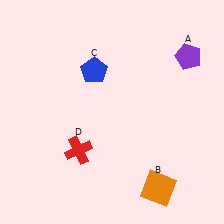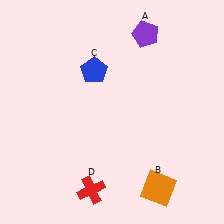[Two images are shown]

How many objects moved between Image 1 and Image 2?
2 objects moved between the two images.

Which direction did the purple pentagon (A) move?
The purple pentagon (A) moved left.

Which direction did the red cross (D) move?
The red cross (D) moved down.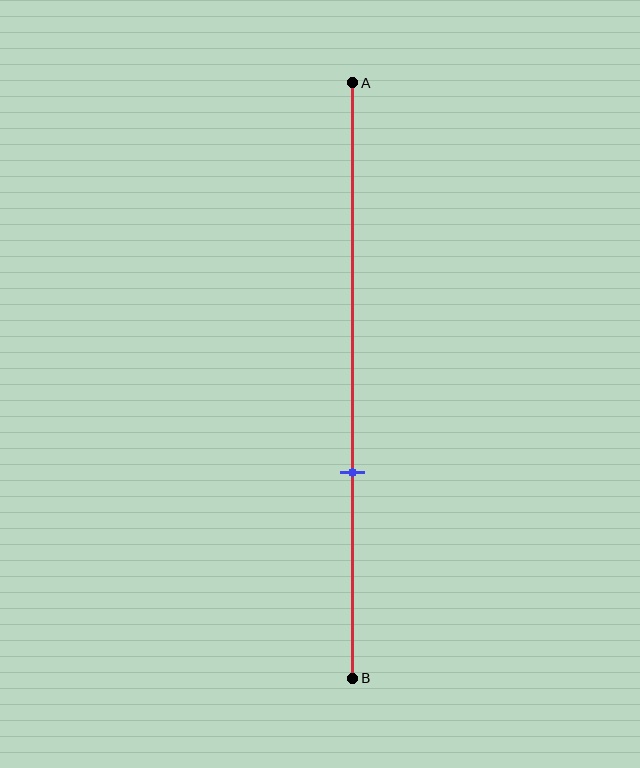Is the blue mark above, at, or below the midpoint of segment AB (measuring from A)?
The blue mark is below the midpoint of segment AB.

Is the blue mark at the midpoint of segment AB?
No, the mark is at about 65% from A, not at the 50% midpoint.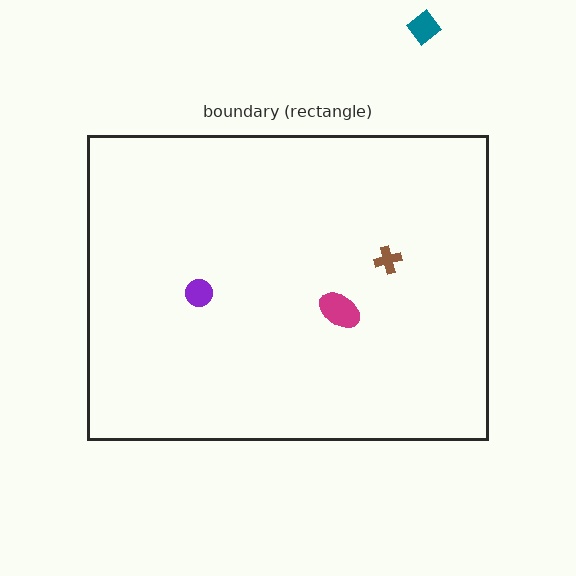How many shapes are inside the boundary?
3 inside, 1 outside.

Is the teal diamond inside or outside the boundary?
Outside.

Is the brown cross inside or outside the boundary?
Inside.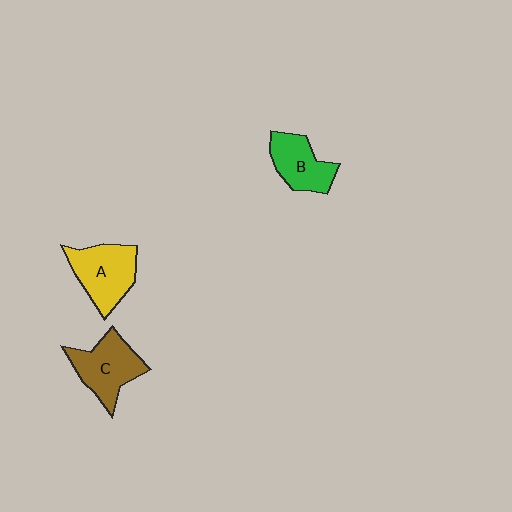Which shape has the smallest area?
Shape B (green).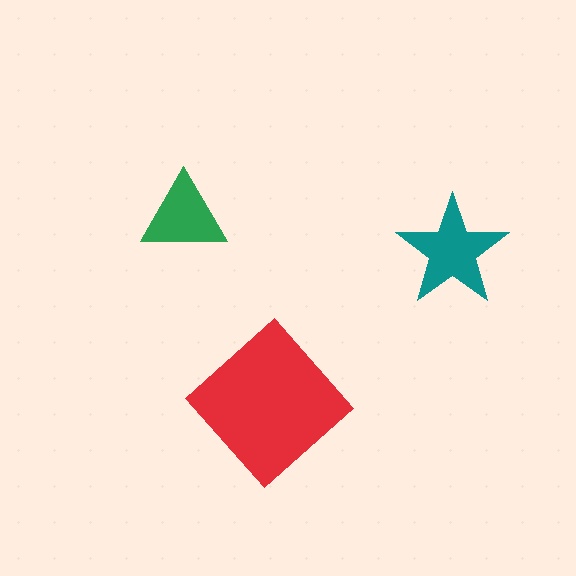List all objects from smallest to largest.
The green triangle, the teal star, the red diamond.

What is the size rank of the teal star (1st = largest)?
2nd.